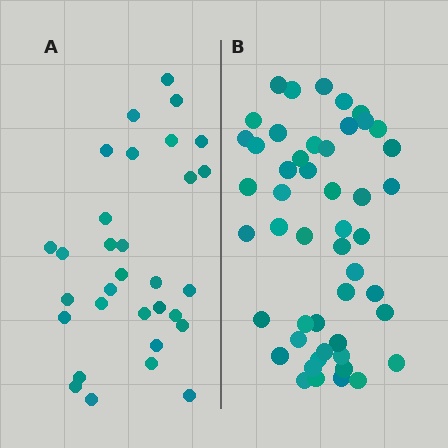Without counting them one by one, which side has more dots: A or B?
Region B (the right region) has more dots.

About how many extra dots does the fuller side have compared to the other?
Region B has approximately 20 more dots than region A.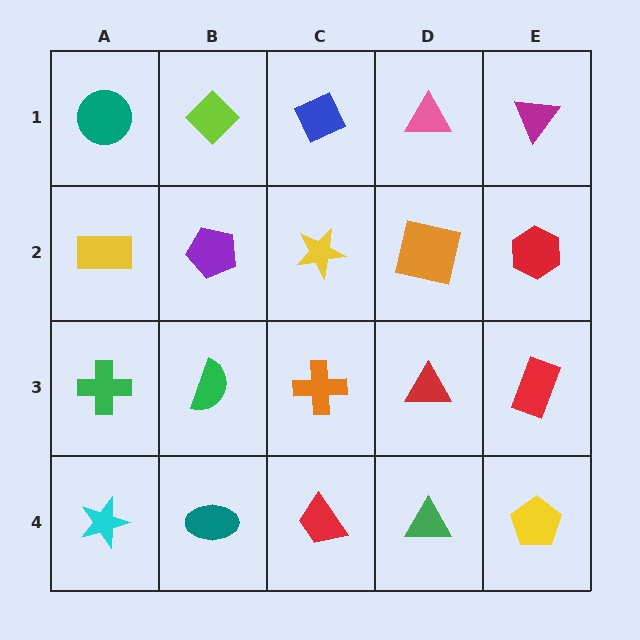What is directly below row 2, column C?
An orange cross.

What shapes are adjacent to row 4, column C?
An orange cross (row 3, column C), a teal ellipse (row 4, column B), a green triangle (row 4, column D).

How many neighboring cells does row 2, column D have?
4.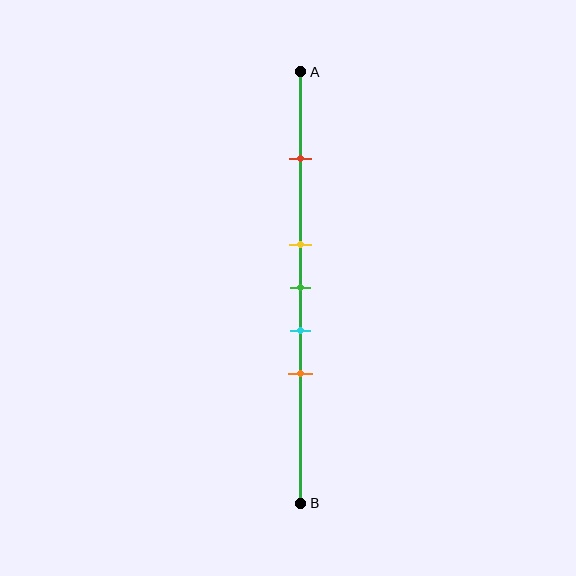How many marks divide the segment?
There are 5 marks dividing the segment.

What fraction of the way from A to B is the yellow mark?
The yellow mark is approximately 40% (0.4) of the way from A to B.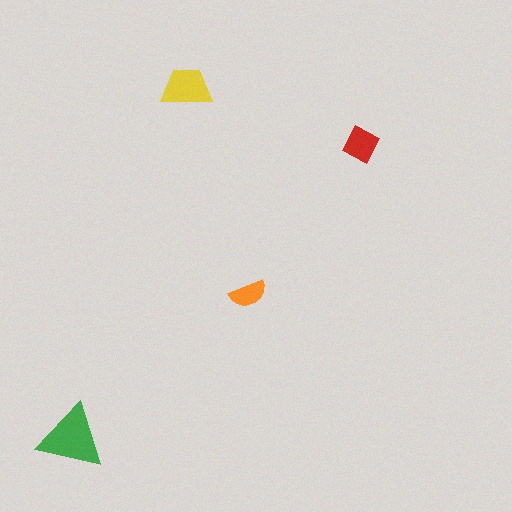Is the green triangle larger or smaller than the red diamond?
Larger.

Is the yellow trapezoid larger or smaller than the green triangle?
Smaller.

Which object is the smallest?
The orange semicircle.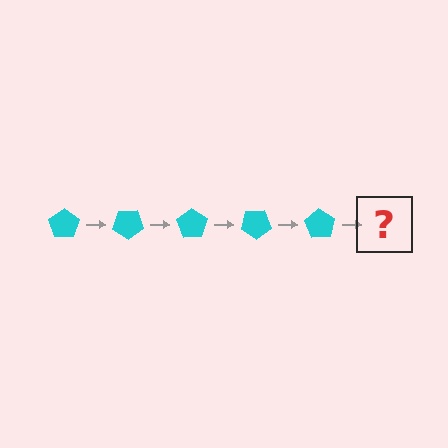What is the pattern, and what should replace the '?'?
The pattern is that the pentagon rotates 35 degrees each step. The '?' should be a cyan pentagon rotated 175 degrees.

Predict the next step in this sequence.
The next step is a cyan pentagon rotated 175 degrees.